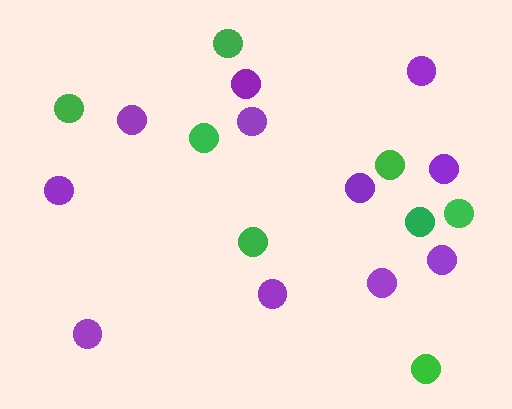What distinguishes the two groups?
There are 2 groups: one group of green circles (8) and one group of purple circles (11).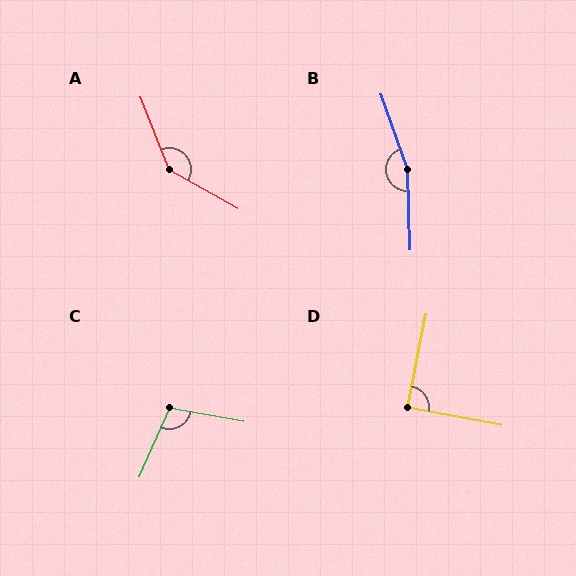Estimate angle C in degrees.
Approximately 104 degrees.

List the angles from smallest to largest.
D (89°), C (104°), A (141°), B (162°).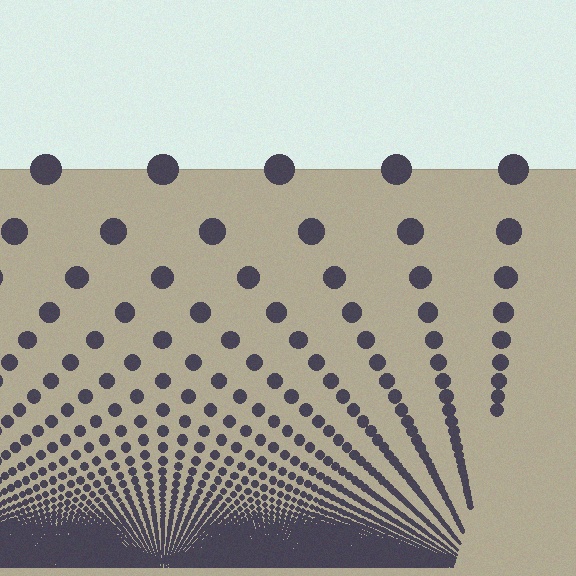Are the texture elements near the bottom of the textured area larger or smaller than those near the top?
Smaller. The gradient is inverted — elements near the bottom are smaller and denser.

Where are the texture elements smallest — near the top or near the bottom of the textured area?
Near the bottom.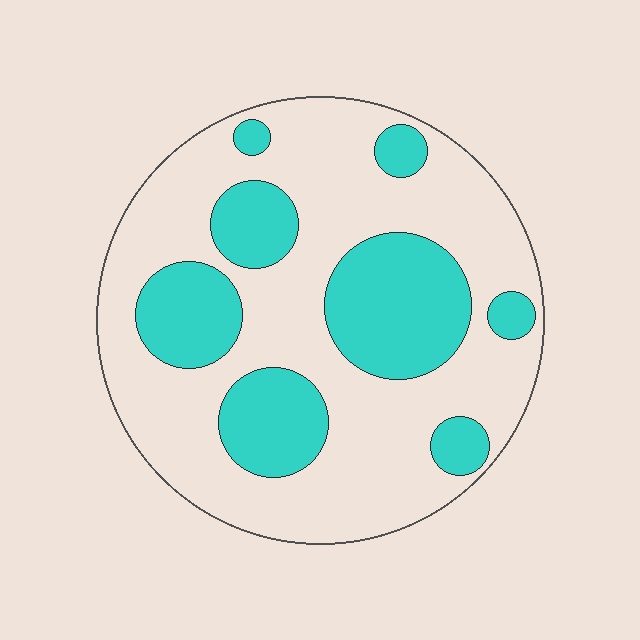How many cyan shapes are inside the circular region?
8.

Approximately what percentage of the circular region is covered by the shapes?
Approximately 30%.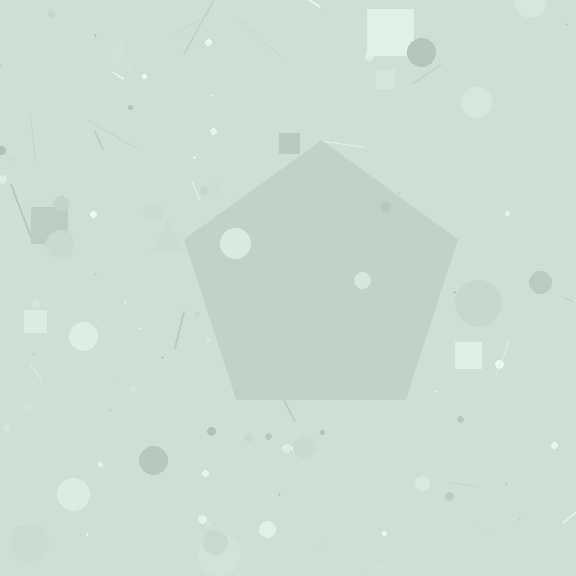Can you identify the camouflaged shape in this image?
The camouflaged shape is a pentagon.